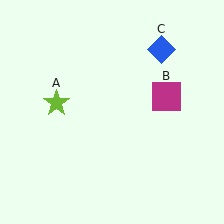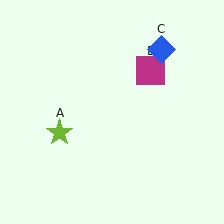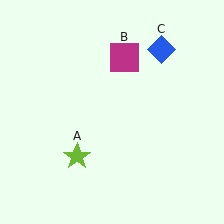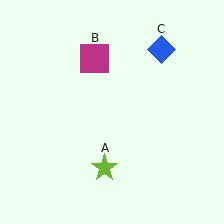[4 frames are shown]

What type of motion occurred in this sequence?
The lime star (object A), magenta square (object B) rotated counterclockwise around the center of the scene.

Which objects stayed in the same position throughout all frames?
Blue diamond (object C) remained stationary.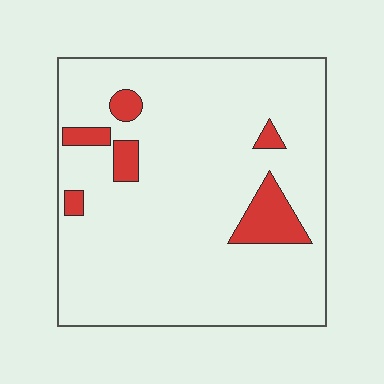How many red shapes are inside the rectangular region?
6.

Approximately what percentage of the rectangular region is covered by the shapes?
Approximately 10%.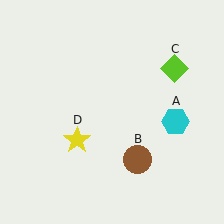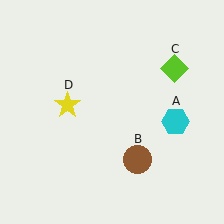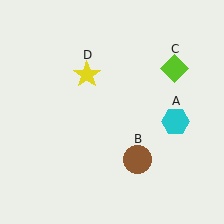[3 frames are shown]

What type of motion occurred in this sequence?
The yellow star (object D) rotated clockwise around the center of the scene.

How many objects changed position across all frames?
1 object changed position: yellow star (object D).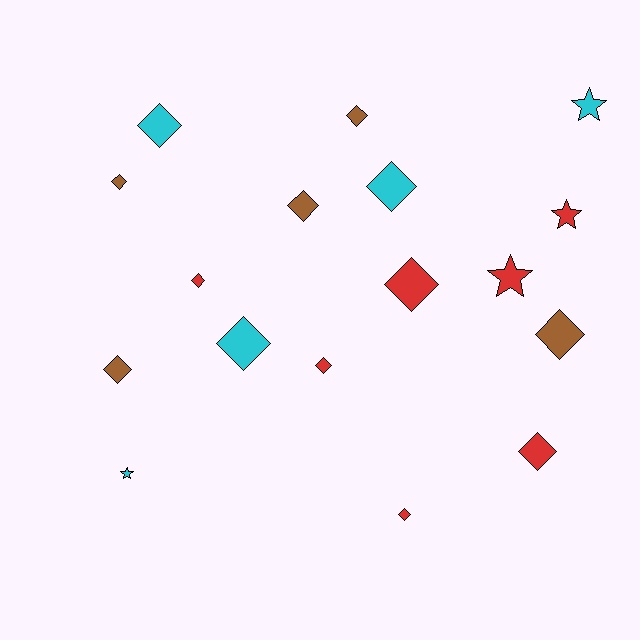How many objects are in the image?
There are 17 objects.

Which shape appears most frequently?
Diamond, with 13 objects.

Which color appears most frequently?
Red, with 7 objects.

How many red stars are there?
There are 2 red stars.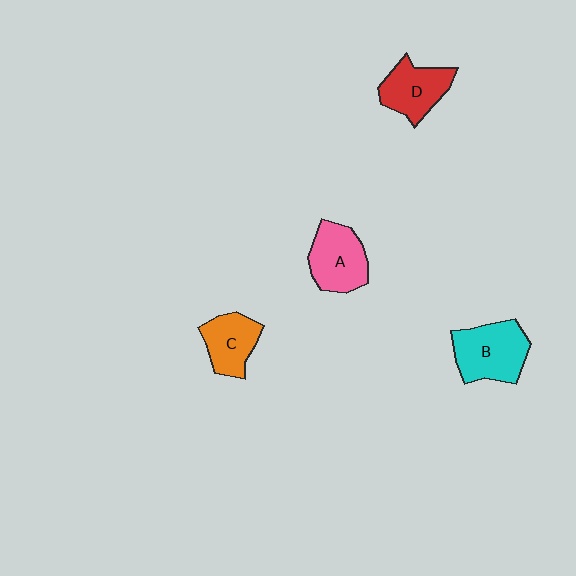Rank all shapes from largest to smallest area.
From largest to smallest: B (cyan), A (pink), D (red), C (orange).